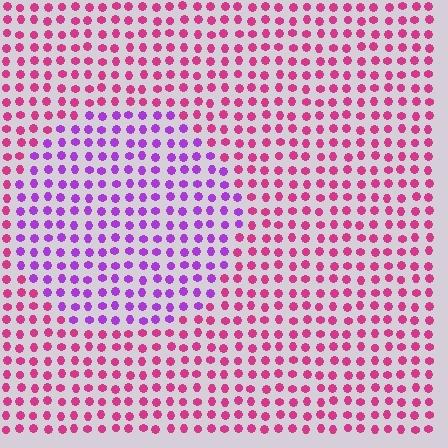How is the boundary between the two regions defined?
The boundary is defined purely by a slight shift in hue (about 45 degrees). Spacing, size, and orientation are identical on both sides.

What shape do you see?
I see a circle.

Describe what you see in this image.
The image is filled with small magenta elements in a uniform arrangement. A circle-shaped region is visible where the elements are tinted to a slightly different hue, forming a subtle color boundary.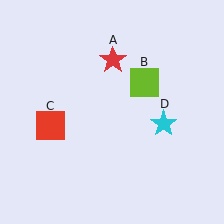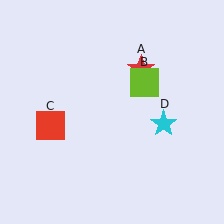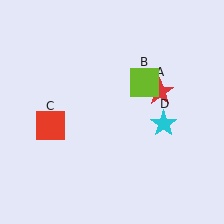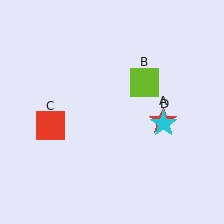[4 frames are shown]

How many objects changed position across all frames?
1 object changed position: red star (object A).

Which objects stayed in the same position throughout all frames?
Lime square (object B) and red square (object C) and cyan star (object D) remained stationary.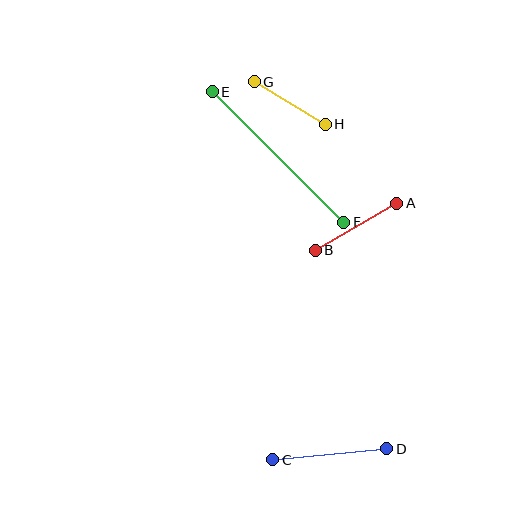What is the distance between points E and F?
The distance is approximately 186 pixels.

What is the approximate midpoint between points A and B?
The midpoint is at approximately (356, 227) pixels.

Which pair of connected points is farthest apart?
Points E and F are farthest apart.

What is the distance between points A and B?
The distance is approximately 94 pixels.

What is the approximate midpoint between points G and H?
The midpoint is at approximately (290, 103) pixels.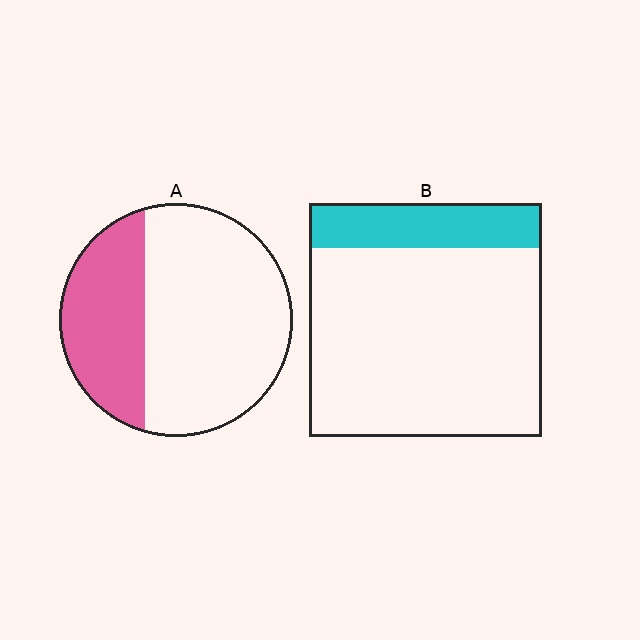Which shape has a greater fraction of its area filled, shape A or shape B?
Shape A.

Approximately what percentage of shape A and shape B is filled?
A is approximately 35% and B is approximately 20%.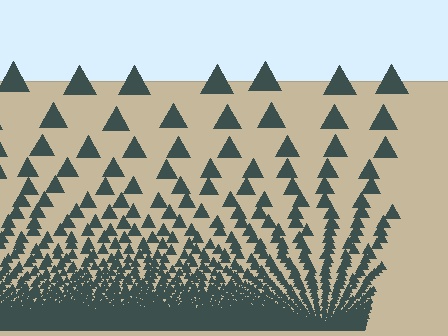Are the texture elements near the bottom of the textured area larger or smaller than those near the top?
Smaller. The gradient is inverted — elements near the bottom are smaller and denser.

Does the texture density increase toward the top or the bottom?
Density increases toward the bottom.